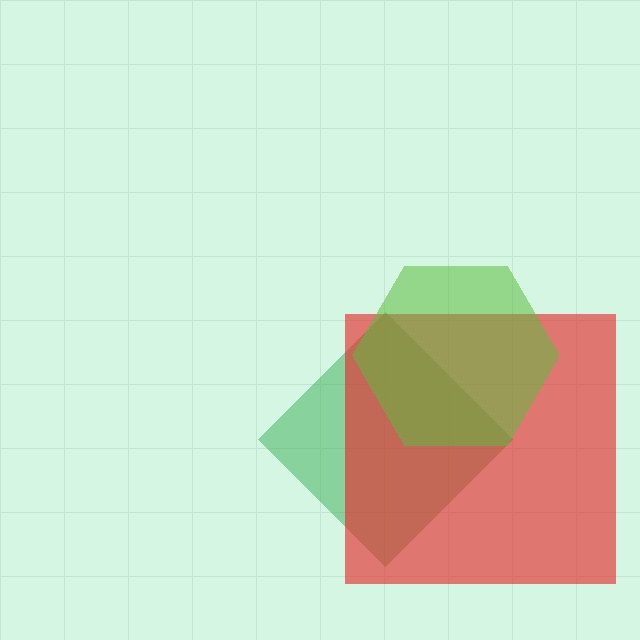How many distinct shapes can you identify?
There are 3 distinct shapes: a green diamond, a red square, a lime hexagon.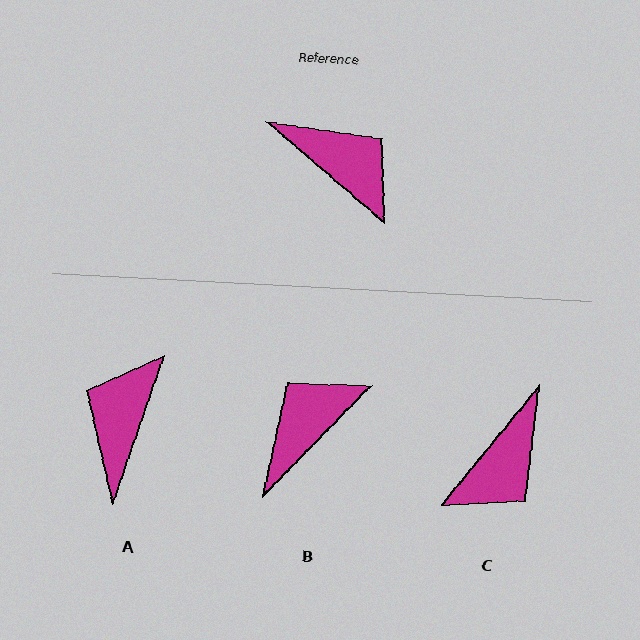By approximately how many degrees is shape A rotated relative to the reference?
Approximately 112 degrees counter-clockwise.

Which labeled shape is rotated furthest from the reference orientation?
A, about 112 degrees away.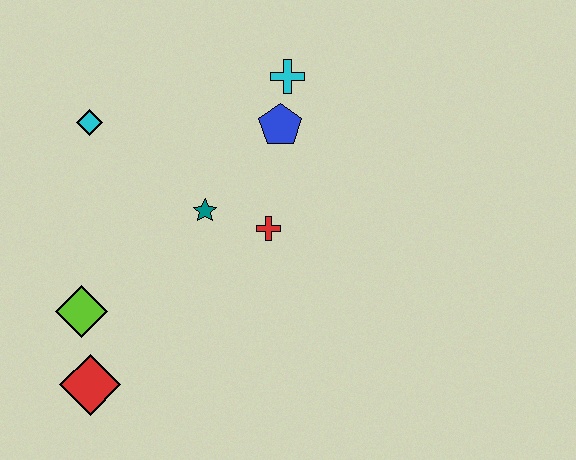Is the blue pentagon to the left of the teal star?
No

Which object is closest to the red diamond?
The lime diamond is closest to the red diamond.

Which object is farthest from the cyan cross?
The red diamond is farthest from the cyan cross.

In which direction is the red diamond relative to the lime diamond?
The red diamond is below the lime diamond.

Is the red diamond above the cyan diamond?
No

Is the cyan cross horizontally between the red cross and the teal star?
No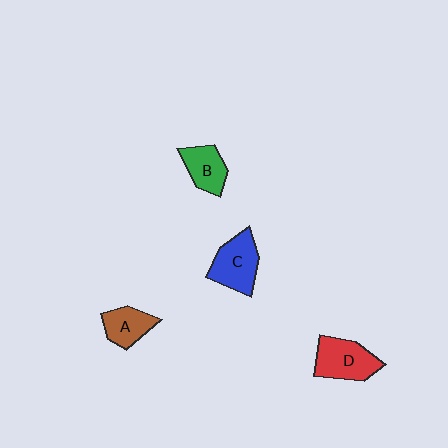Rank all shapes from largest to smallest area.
From largest to smallest: D (red), C (blue), B (green), A (brown).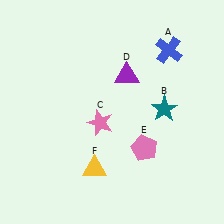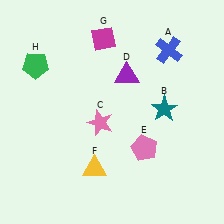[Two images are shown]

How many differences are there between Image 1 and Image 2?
There are 2 differences between the two images.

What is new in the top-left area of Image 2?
A green pentagon (H) was added in the top-left area of Image 2.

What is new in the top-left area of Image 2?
A magenta diamond (G) was added in the top-left area of Image 2.